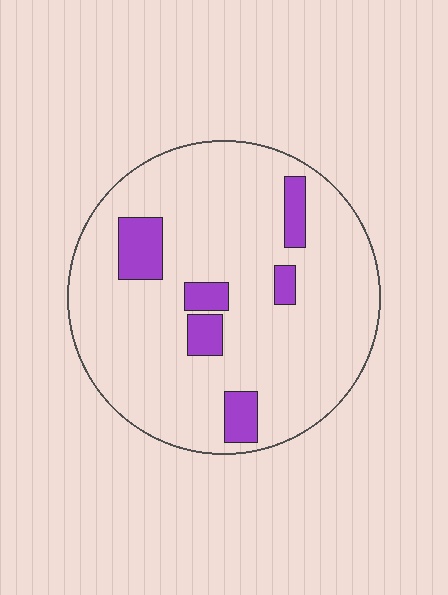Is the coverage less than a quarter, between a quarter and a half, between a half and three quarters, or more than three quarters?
Less than a quarter.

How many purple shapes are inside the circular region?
6.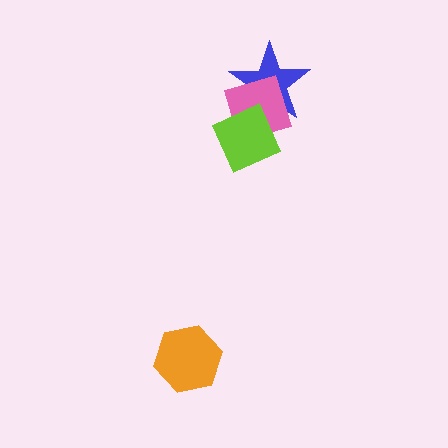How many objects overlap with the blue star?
2 objects overlap with the blue star.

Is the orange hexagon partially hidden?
No, no other shape covers it.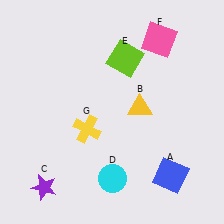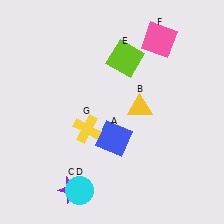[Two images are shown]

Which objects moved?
The objects that moved are: the blue square (A), the purple star (C), the cyan circle (D).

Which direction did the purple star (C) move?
The purple star (C) moved right.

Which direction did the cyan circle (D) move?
The cyan circle (D) moved left.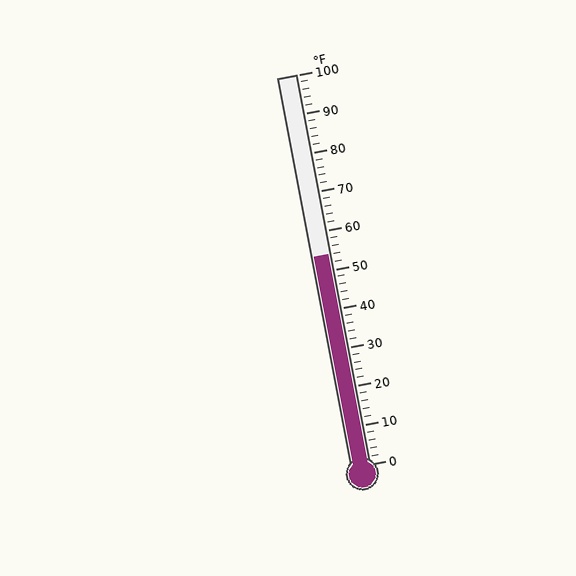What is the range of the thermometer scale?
The thermometer scale ranges from 0°F to 100°F.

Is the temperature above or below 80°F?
The temperature is below 80°F.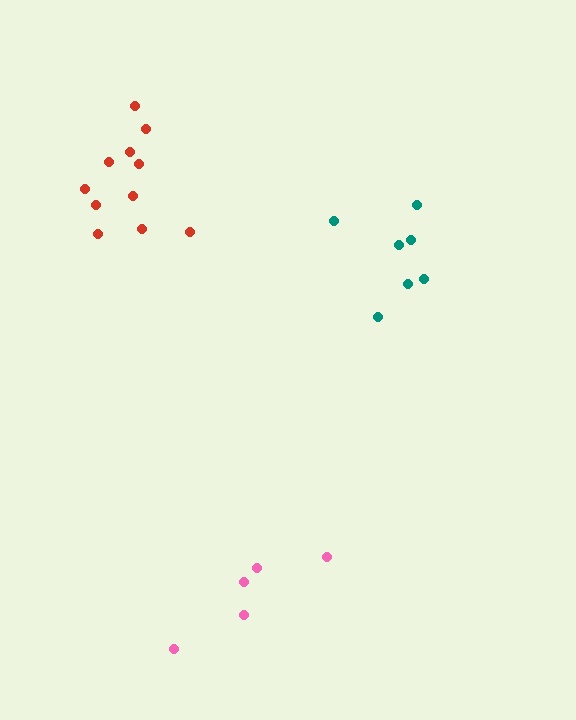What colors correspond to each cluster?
The clusters are colored: red, pink, teal.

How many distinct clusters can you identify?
There are 3 distinct clusters.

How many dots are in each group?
Group 1: 11 dots, Group 2: 5 dots, Group 3: 7 dots (23 total).